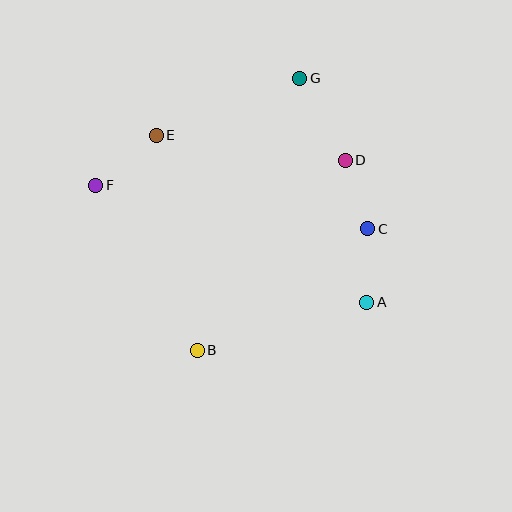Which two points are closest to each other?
Points C and D are closest to each other.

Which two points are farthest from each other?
Points A and F are farthest from each other.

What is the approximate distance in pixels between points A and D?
The distance between A and D is approximately 144 pixels.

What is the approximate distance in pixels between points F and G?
The distance between F and G is approximately 230 pixels.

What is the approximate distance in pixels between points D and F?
The distance between D and F is approximately 251 pixels.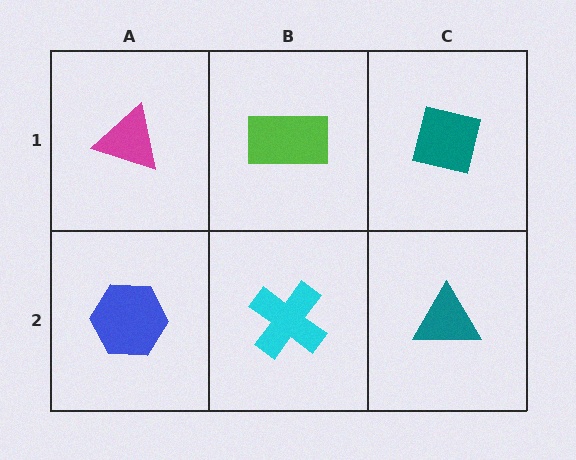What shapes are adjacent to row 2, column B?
A lime rectangle (row 1, column B), a blue hexagon (row 2, column A), a teal triangle (row 2, column C).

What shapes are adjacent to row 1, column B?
A cyan cross (row 2, column B), a magenta triangle (row 1, column A), a teal square (row 1, column C).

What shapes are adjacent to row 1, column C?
A teal triangle (row 2, column C), a lime rectangle (row 1, column B).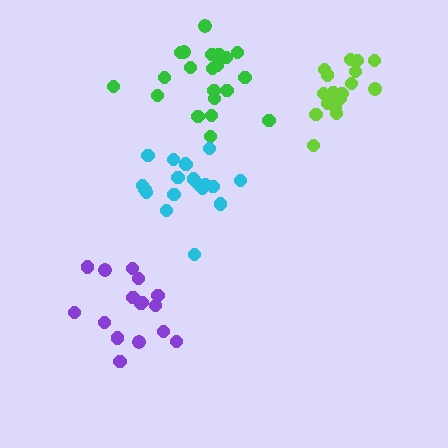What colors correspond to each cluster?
The clusters are colored: lime, green, purple, cyan.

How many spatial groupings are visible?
There are 4 spatial groupings.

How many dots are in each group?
Group 1: 18 dots, Group 2: 21 dots, Group 3: 16 dots, Group 4: 20 dots (75 total).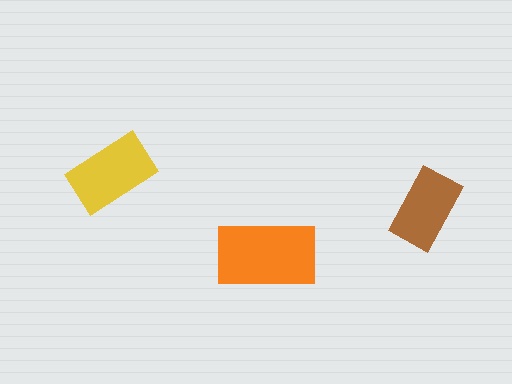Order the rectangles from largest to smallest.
the orange one, the yellow one, the brown one.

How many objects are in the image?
There are 3 objects in the image.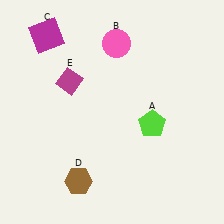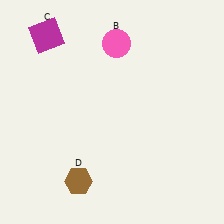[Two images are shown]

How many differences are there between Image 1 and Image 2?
There are 2 differences between the two images.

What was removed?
The lime pentagon (A), the magenta diamond (E) were removed in Image 2.